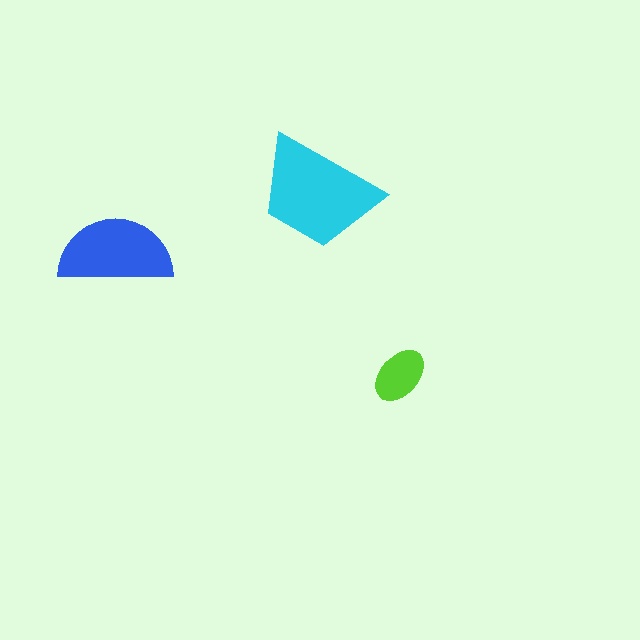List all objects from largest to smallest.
The cyan trapezoid, the blue semicircle, the lime ellipse.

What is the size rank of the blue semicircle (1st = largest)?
2nd.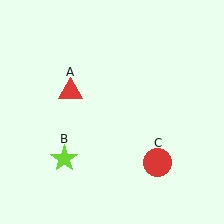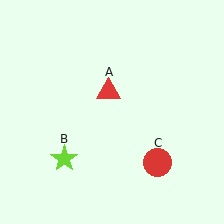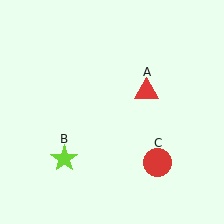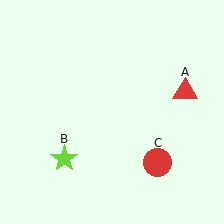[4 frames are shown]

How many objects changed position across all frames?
1 object changed position: red triangle (object A).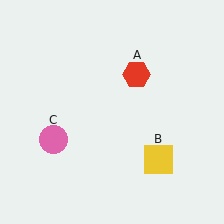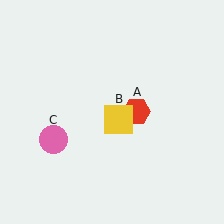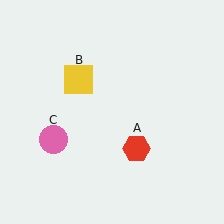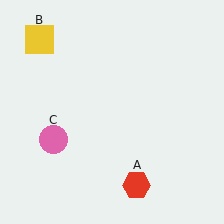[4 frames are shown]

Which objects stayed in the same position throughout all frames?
Pink circle (object C) remained stationary.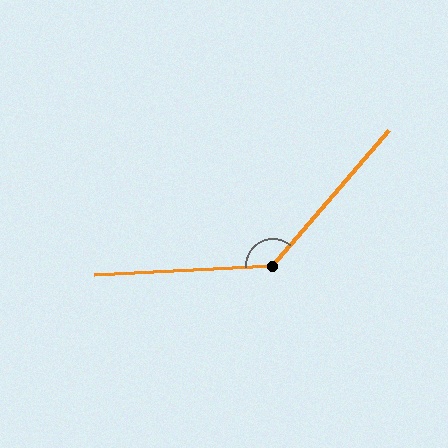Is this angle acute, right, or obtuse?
It is obtuse.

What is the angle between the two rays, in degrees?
Approximately 133 degrees.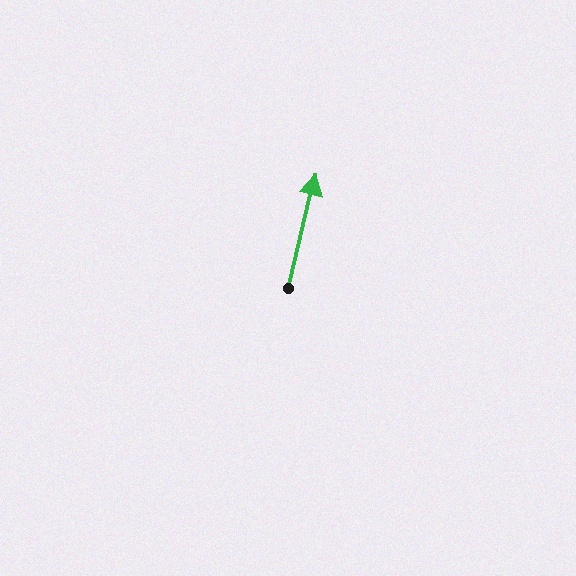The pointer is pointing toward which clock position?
Roughly 12 o'clock.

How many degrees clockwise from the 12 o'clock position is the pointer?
Approximately 14 degrees.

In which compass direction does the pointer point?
North.